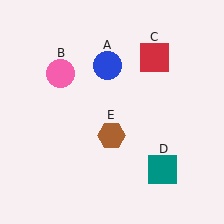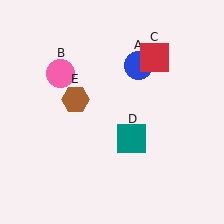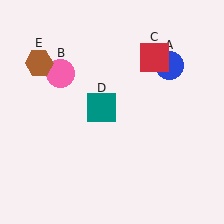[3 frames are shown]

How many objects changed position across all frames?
3 objects changed position: blue circle (object A), teal square (object D), brown hexagon (object E).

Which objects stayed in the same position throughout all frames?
Pink circle (object B) and red square (object C) remained stationary.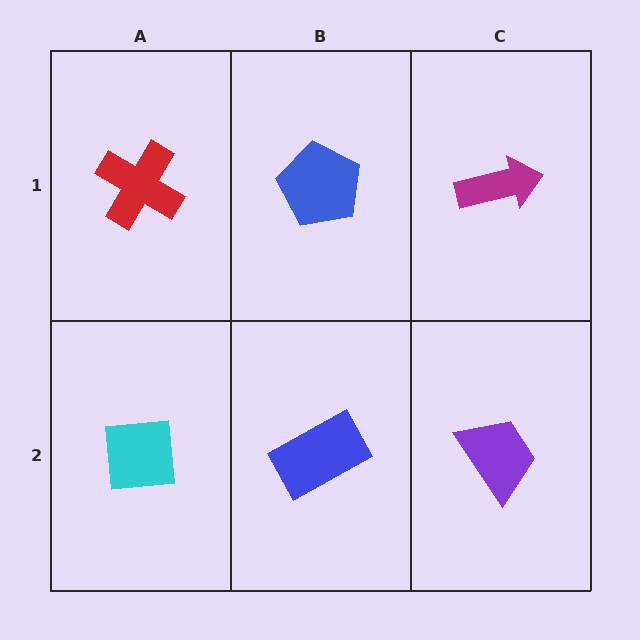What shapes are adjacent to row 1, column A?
A cyan square (row 2, column A), a blue pentagon (row 1, column B).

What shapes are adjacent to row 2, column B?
A blue pentagon (row 1, column B), a cyan square (row 2, column A), a purple trapezoid (row 2, column C).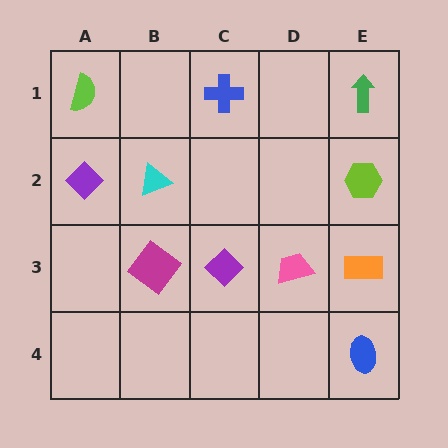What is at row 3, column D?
A pink trapezoid.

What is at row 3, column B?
A magenta diamond.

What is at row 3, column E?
An orange rectangle.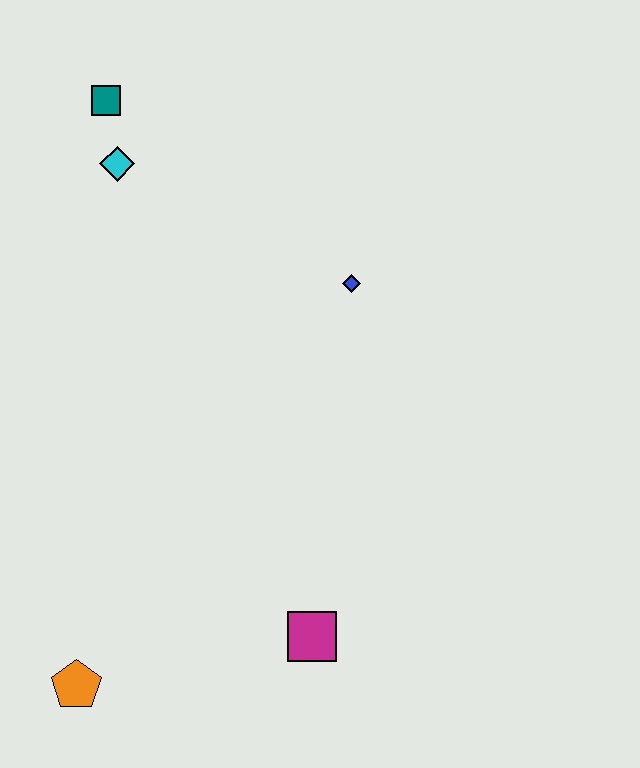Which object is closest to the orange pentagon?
The magenta square is closest to the orange pentagon.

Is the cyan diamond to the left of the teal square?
No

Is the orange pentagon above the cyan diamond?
No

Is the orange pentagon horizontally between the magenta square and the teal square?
No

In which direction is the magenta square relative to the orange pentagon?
The magenta square is to the right of the orange pentagon.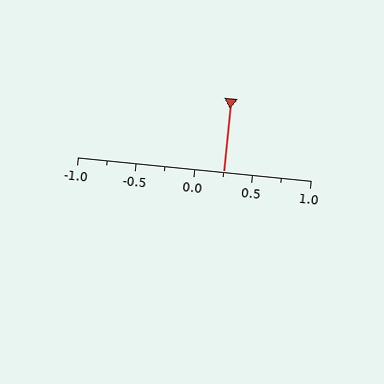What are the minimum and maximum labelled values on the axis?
The axis runs from -1.0 to 1.0.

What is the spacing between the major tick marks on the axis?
The major ticks are spaced 0.5 apart.